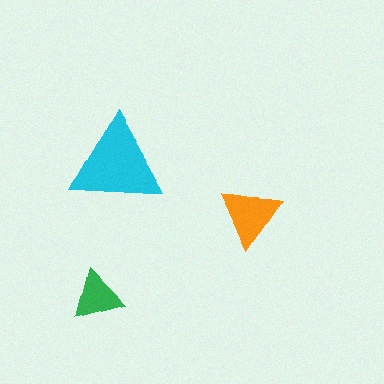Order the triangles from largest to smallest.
the cyan one, the orange one, the green one.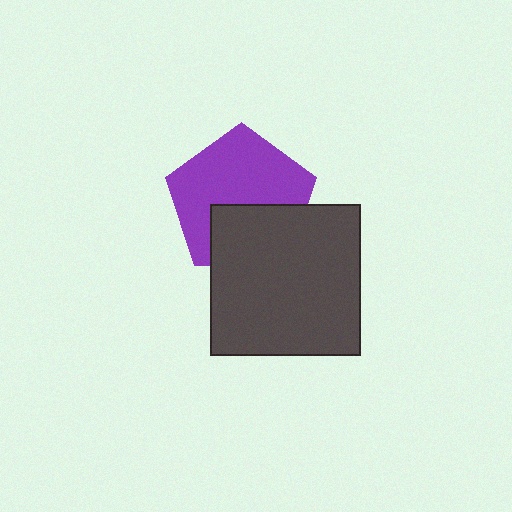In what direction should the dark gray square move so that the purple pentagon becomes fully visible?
The dark gray square should move down. That is the shortest direction to clear the overlap and leave the purple pentagon fully visible.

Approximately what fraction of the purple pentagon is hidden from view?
Roughly 37% of the purple pentagon is hidden behind the dark gray square.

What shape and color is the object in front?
The object in front is a dark gray square.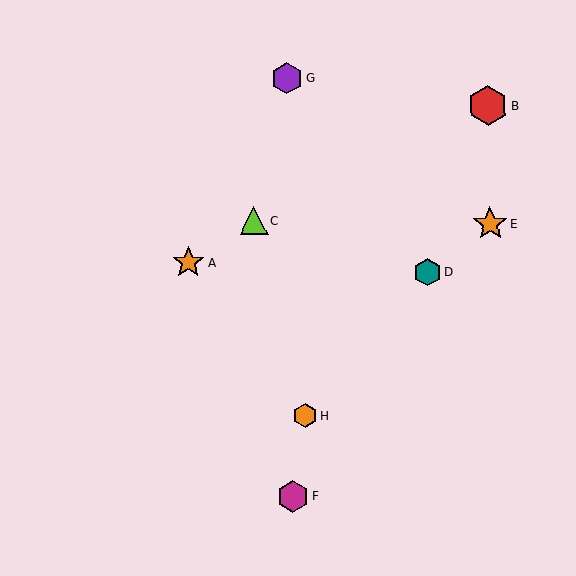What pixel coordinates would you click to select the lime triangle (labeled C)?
Click at (254, 221) to select the lime triangle C.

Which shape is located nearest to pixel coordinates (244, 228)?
The lime triangle (labeled C) at (254, 221) is nearest to that location.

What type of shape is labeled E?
Shape E is an orange star.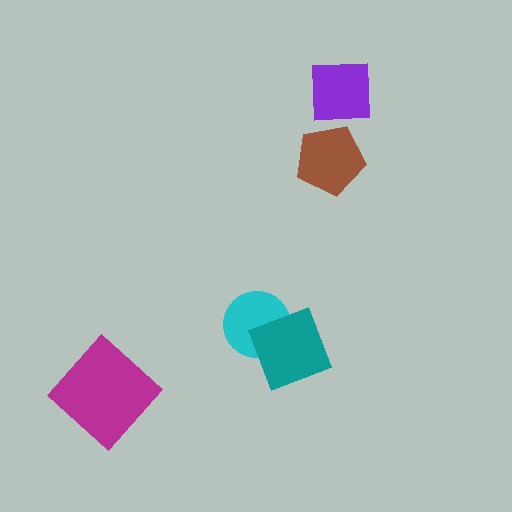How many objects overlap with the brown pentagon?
0 objects overlap with the brown pentagon.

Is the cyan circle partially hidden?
Yes, it is partially covered by another shape.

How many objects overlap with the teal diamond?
1 object overlaps with the teal diamond.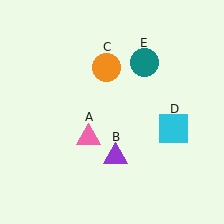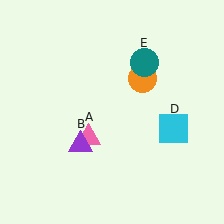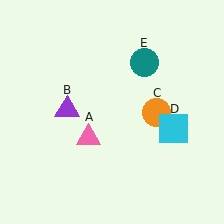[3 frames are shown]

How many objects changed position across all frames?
2 objects changed position: purple triangle (object B), orange circle (object C).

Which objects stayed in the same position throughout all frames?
Pink triangle (object A) and cyan square (object D) and teal circle (object E) remained stationary.